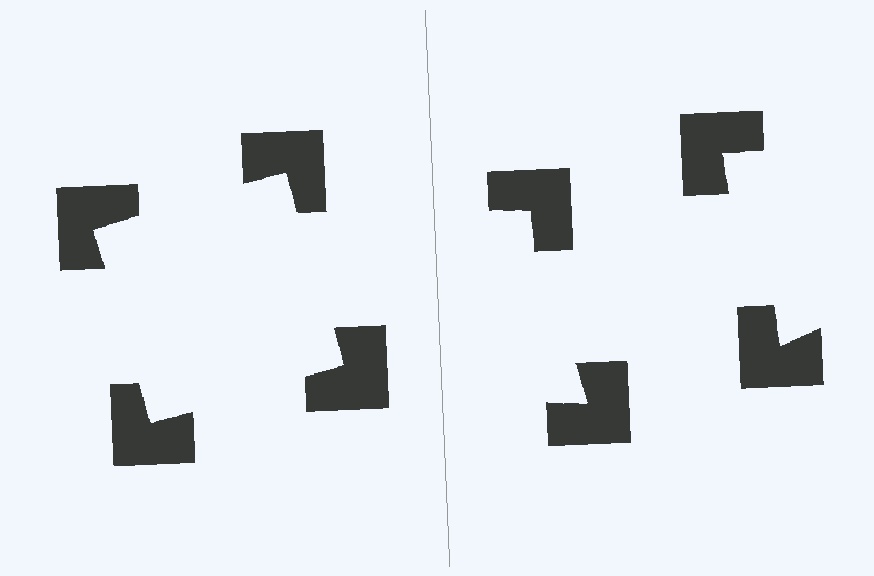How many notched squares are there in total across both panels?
8 — 4 on each side.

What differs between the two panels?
The notched squares are positioned identically on both sides; only the wedge orientations differ. On the left they align to a square; on the right they are misaligned.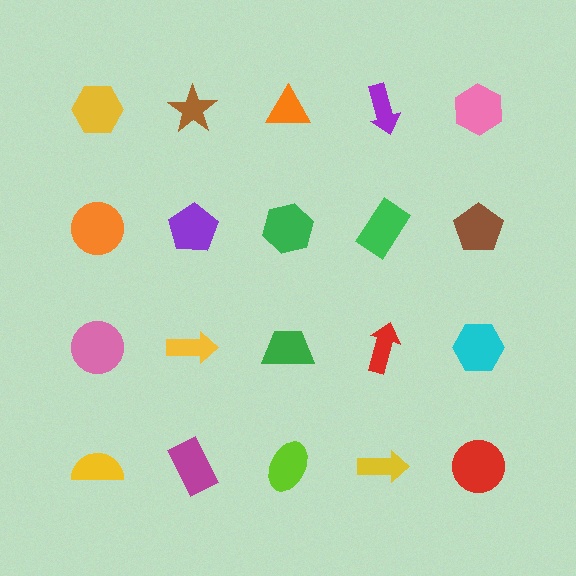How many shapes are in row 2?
5 shapes.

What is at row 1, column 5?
A pink hexagon.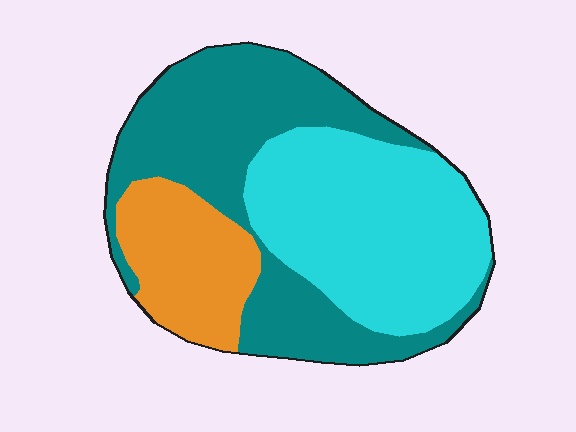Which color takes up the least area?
Orange, at roughly 20%.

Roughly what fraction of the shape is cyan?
Cyan covers 40% of the shape.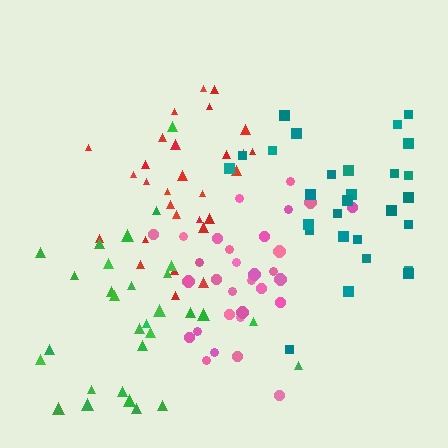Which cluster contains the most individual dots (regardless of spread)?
Pink (33).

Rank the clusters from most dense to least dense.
pink, red, green, teal.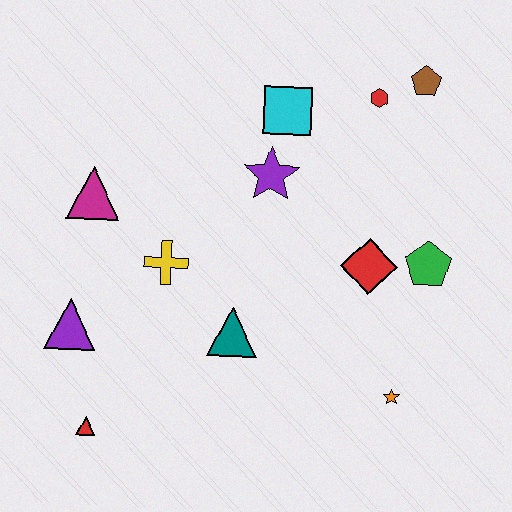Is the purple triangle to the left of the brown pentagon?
Yes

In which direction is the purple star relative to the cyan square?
The purple star is below the cyan square.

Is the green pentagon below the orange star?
No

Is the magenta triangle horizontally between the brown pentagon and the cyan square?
No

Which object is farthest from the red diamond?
The red triangle is farthest from the red diamond.